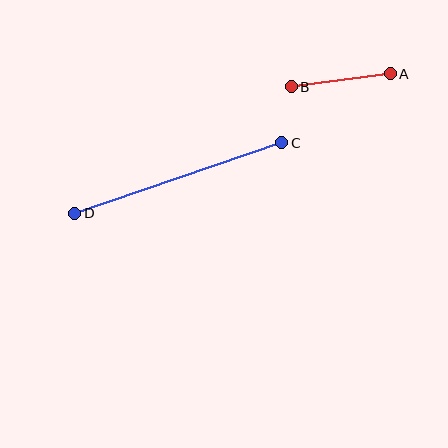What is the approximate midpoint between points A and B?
The midpoint is at approximately (341, 80) pixels.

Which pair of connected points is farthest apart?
Points C and D are farthest apart.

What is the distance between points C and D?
The distance is approximately 219 pixels.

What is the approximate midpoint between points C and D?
The midpoint is at approximately (178, 178) pixels.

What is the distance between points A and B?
The distance is approximately 100 pixels.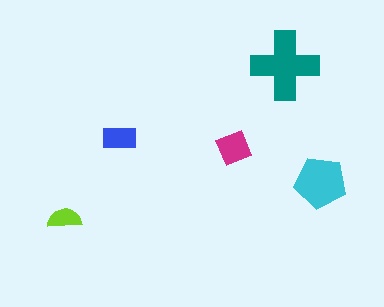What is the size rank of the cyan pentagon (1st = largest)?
2nd.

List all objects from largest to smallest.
The teal cross, the cyan pentagon, the magenta diamond, the blue rectangle, the lime semicircle.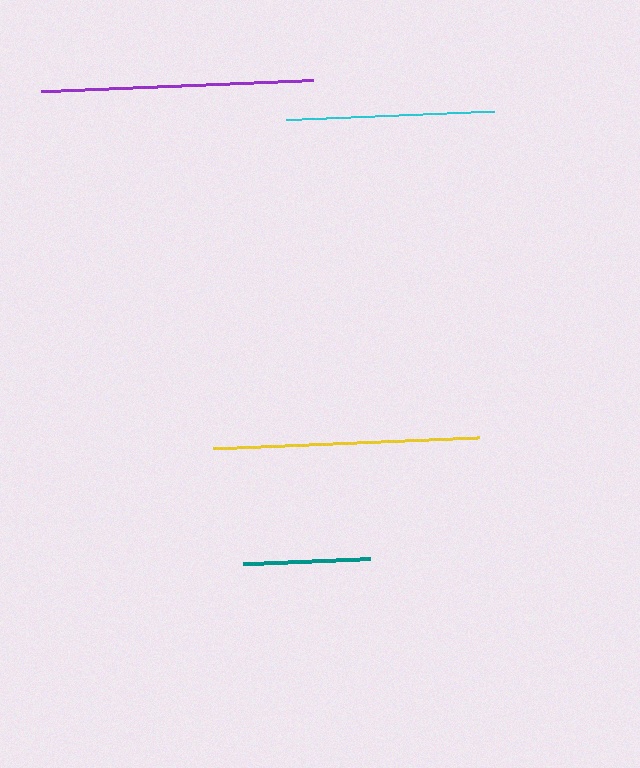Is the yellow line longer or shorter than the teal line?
The yellow line is longer than the teal line.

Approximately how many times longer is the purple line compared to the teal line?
The purple line is approximately 2.2 times the length of the teal line.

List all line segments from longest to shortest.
From longest to shortest: purple, yellow, cyan, teal.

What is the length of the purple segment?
The purple segment is approximately 274 pixels long.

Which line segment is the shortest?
The teal line is the shortest at approximately 127 pixels.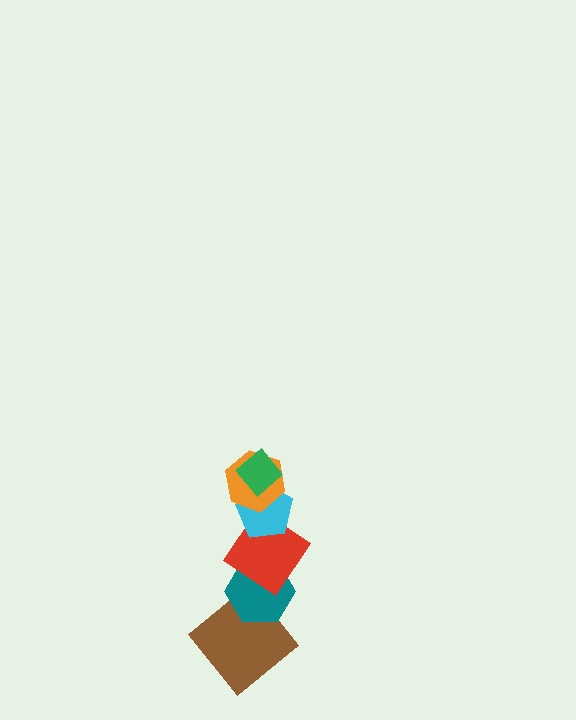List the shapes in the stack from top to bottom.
From top to bottom: the green diamond, the orange hexagon, the cyan pentagon, the red diamond, the teal hexagon, the brown diamond.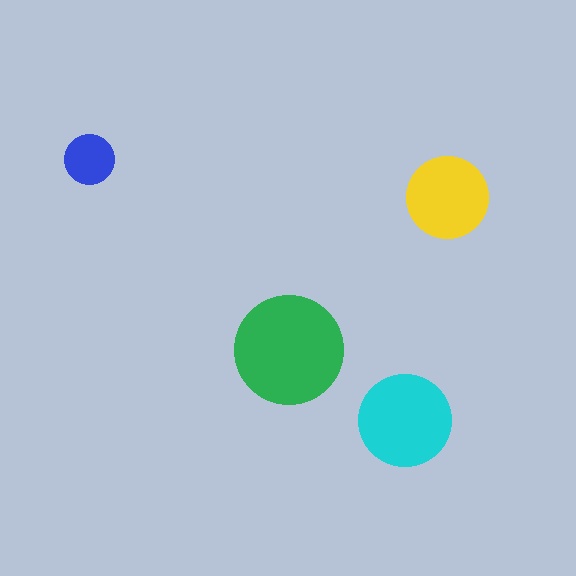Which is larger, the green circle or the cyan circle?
The green one.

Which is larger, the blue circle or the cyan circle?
The cyan one.